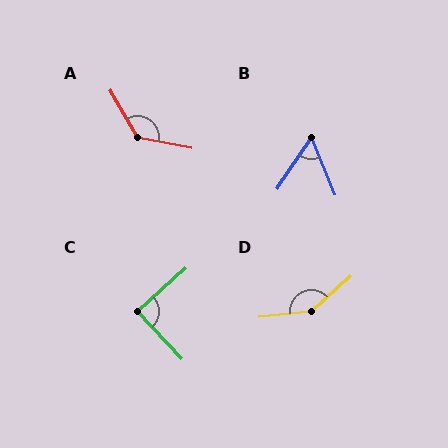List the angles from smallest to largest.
B (56°), C (89°), A (131°), D (143°).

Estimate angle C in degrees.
Approximately 89 degrees.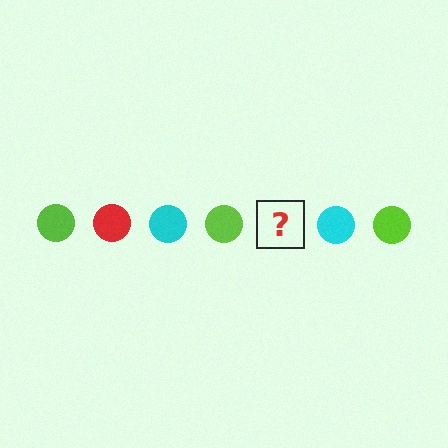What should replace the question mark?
The question mark should be replaced with a red circle.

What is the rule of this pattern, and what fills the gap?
The rule is that the pattern cycles through lime, red, cyan circles. The gap should be filled with a red circle.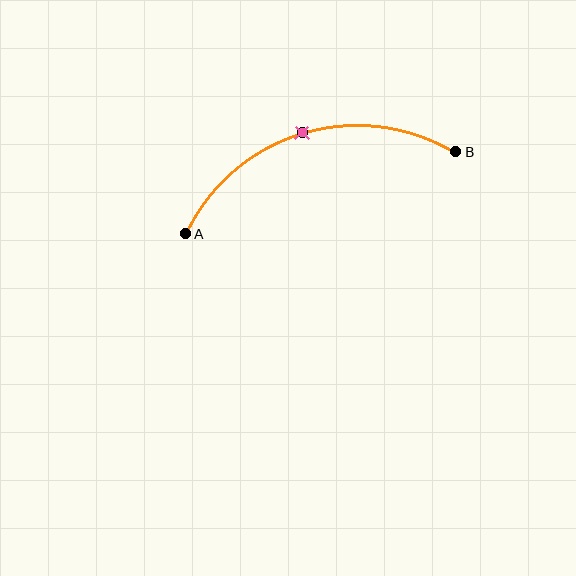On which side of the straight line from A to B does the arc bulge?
The arc bulges above the straight line connecting A and B.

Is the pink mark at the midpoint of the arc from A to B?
Yes. The pink mark lies on the arc at equal arc-length from both A and B — it is the arc midpoint.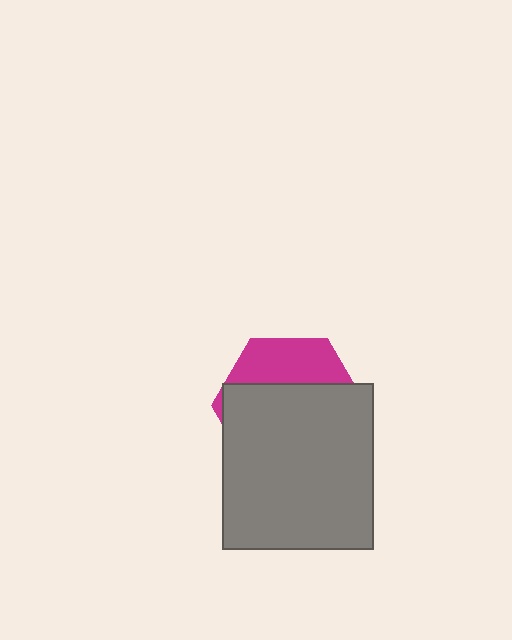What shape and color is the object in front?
The object in front is a gray rectangle.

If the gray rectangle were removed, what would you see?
You would see the complete magenta hexagon.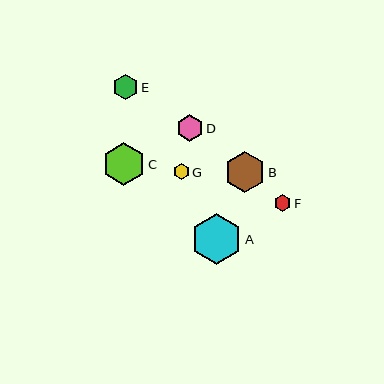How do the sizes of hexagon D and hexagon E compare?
Hexagon D and hexagon E are approximately the same size.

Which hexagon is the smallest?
Hexagon G is the smallest with a size of approximately 16 pixels.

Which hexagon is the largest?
Hexagon A is the largest with a size of approximately 51 pixels.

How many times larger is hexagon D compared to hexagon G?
Hexagon D is approximately 1.7 times the size of hexagon G.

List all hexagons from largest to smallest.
From largest to smallest: A, C, B, D, E, F, G.